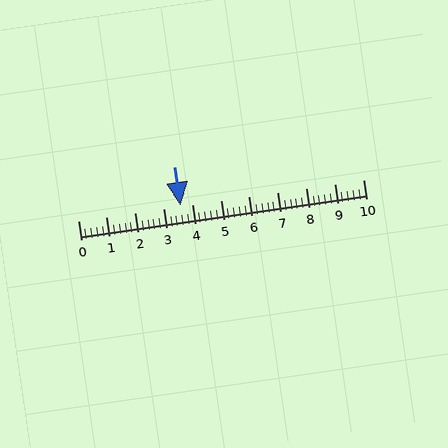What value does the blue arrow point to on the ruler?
The blue arrow points to approximately 3.6.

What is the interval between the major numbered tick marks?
The major tick marks are spaced 1 units apart.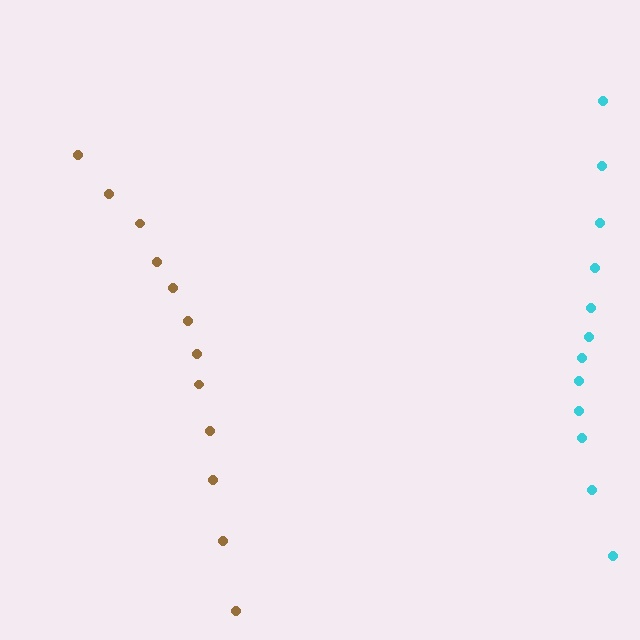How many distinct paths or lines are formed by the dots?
There are 2 distinct paths.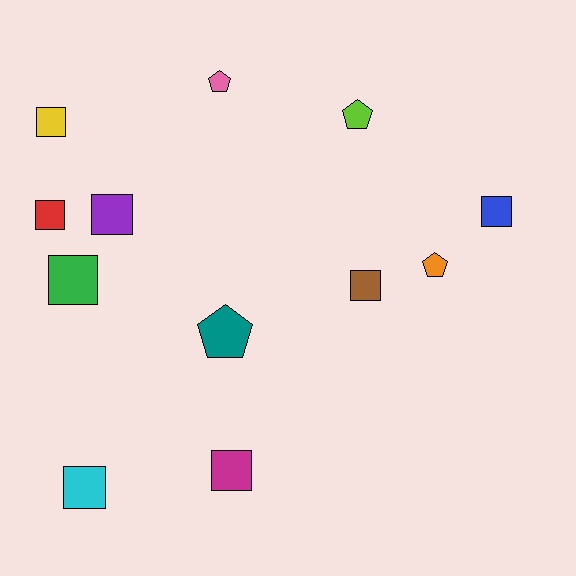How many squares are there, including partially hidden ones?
There are 8 squares.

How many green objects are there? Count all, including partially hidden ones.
There is 1 green object.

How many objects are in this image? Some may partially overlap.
There are 12 objects.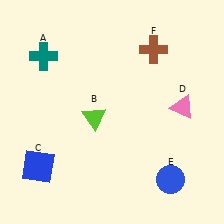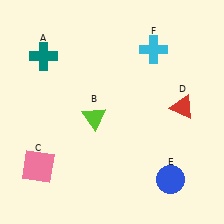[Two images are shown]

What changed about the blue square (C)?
In Image 1, C is blue. In Image 2, it changed to pink.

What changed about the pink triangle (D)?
In Image 1, D is pink. In Image 2, it changed to red.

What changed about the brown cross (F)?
In Image 1, F is brown. In Image 2, it changed to cyan.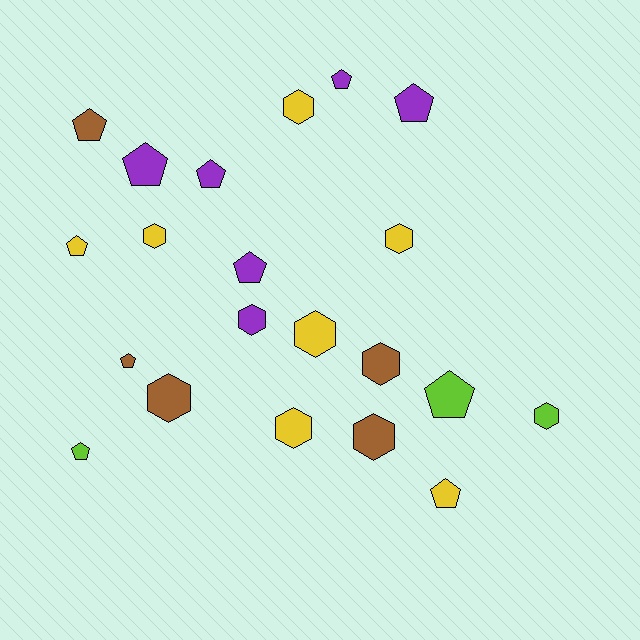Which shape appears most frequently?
Pentagon, with 11 objects.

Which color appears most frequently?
Yellow, with 7 objects.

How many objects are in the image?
There are 21 objects.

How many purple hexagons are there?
There is 1 purple hexagon.